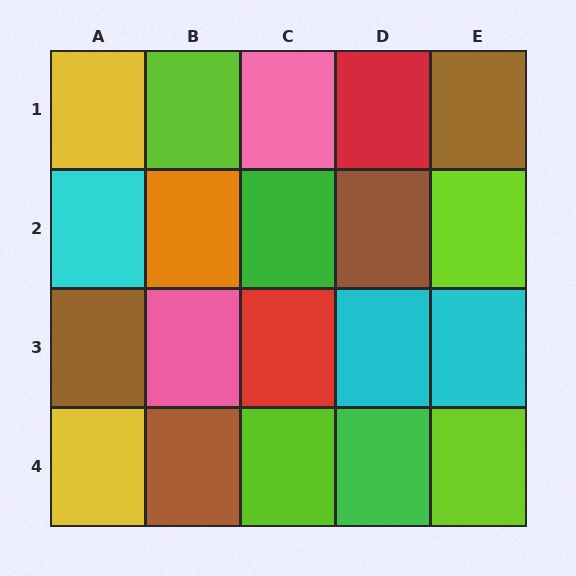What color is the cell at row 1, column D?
Red.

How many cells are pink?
2 cells are pink.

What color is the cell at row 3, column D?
Cyan.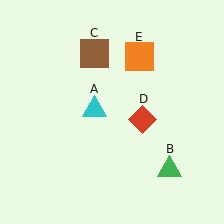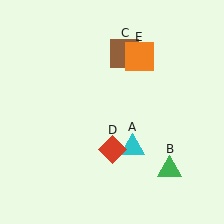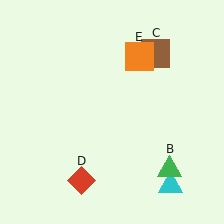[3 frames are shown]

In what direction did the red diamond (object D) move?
The red diamond (object D) moved down and to the left.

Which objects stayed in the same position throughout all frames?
Green triangle (object B) and orange square (object E) remained stationary.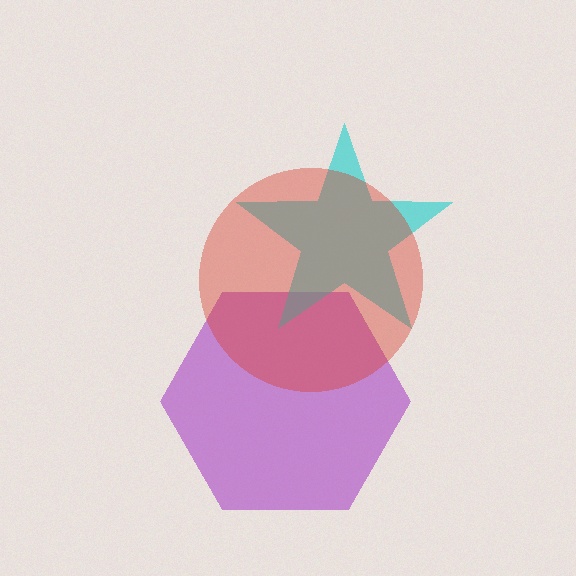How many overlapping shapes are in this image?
There are 3 overlapping shapes in the image.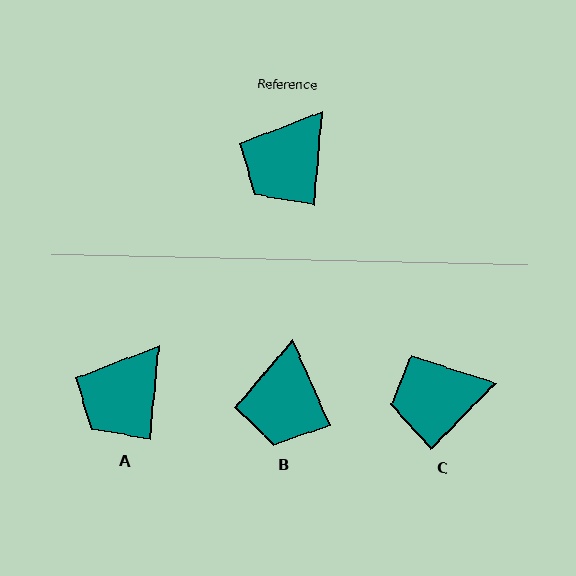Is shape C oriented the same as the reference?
No, it is off by about 39 degrees.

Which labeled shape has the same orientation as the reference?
A.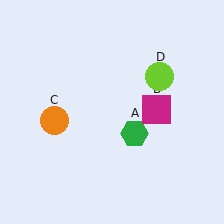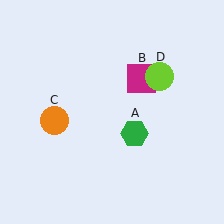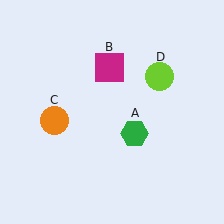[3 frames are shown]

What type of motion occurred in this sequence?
The magenta square (object B) rotated counterclockwise around the center of the scene.